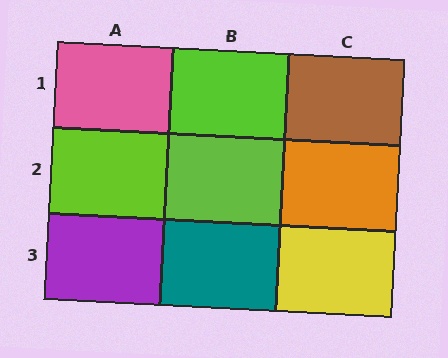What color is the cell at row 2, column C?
Orange.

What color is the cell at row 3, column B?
Teal.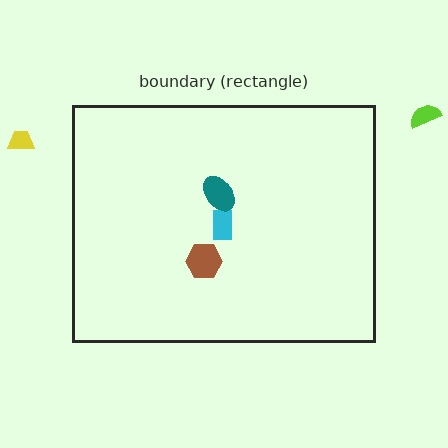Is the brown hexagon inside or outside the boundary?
Inside.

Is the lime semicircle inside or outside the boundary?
Outside.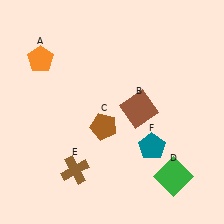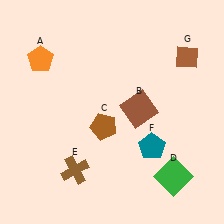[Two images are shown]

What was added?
A brown diamond (G) was added in Image 2.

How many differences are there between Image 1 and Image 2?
There is 1 difference between the two images.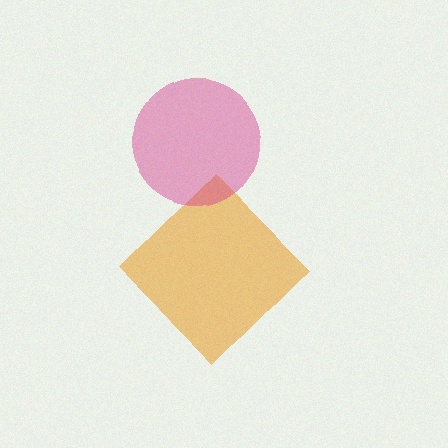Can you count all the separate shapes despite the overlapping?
Yes, there are 2 separate shapes.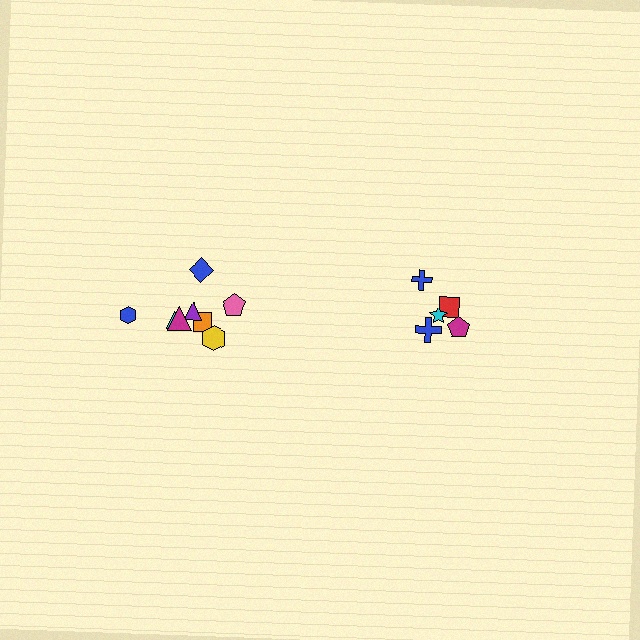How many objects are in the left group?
There are 8 objects.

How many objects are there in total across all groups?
There are 13 objects.